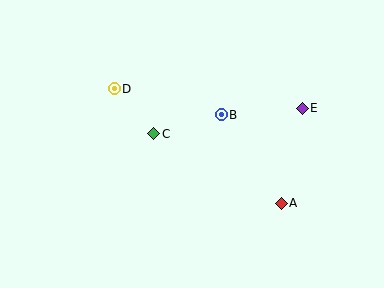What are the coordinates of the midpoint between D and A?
The midpoint between D and A is at (198, 146).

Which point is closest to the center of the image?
Point C at (154, 134) is closest to the center.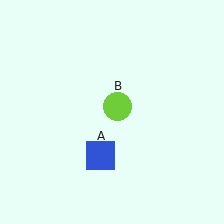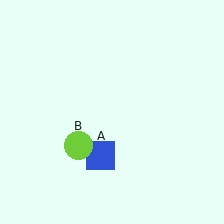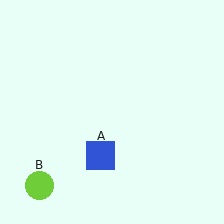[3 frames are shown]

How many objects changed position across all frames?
1 object changed position: lime circle (object B).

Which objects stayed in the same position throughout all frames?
Blue square (object A) remained stationary.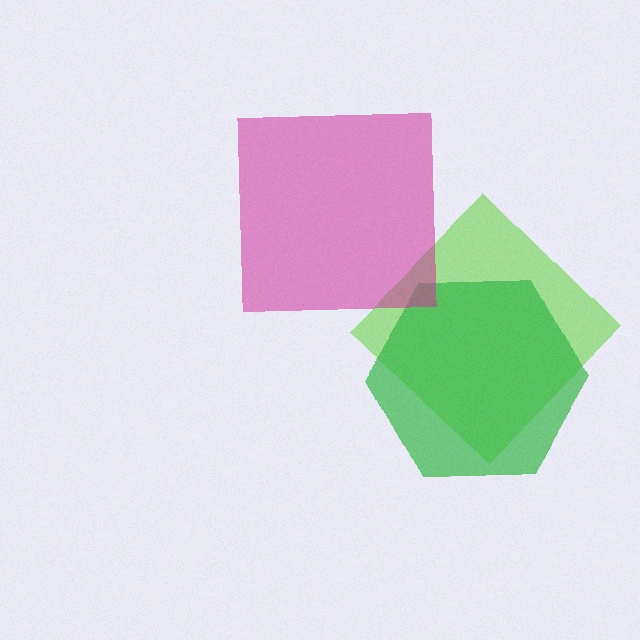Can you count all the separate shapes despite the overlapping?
Yes, there are 3 separate shapes.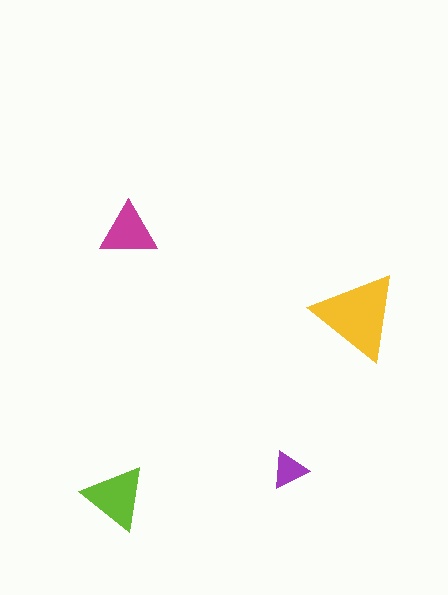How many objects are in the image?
There are 4 objects in the image.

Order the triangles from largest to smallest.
the yellow one, the lime one, the magenta one, the purple one.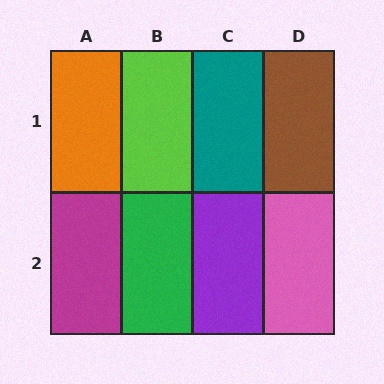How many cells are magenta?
1 cell is magenta.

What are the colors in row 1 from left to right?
Orange, lime, teal, brown.